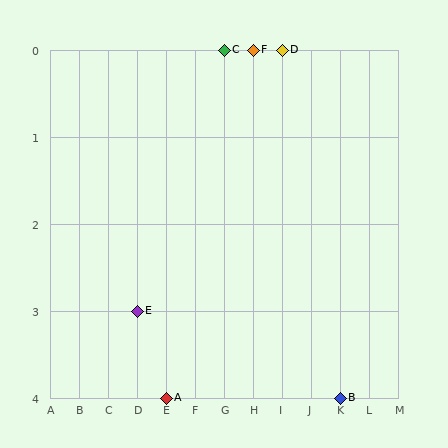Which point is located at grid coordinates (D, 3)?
Point E is at (D, 3).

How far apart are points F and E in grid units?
Points F and E are 4 columns and 3 rows apart (about 5.0 grid units diagonally).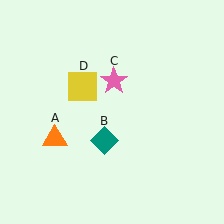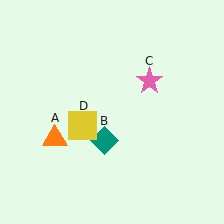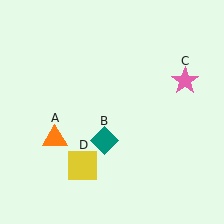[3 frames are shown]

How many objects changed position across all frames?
2 objects changed position: pink star (object C), yellow square (object D).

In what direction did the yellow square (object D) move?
The yellow square (object D) moved down.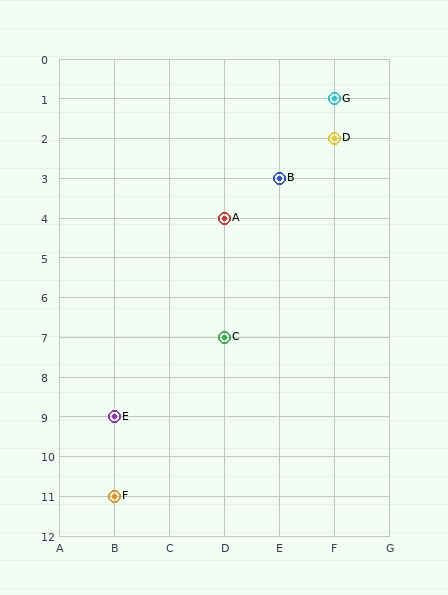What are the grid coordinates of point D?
Point D is at grid coordinates (F, 2).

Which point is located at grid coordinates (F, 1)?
Point G is at (F, 1).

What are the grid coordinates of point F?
Point F is at grid coordinates (B, 11).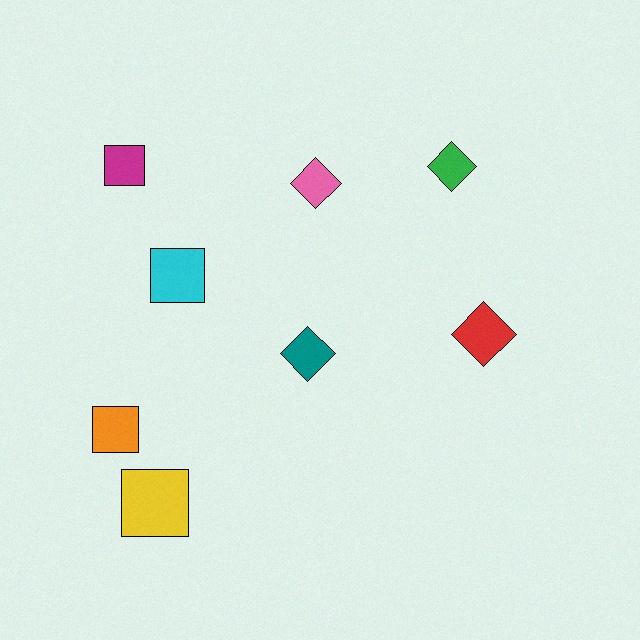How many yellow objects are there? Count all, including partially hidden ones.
There is 1 yellow object.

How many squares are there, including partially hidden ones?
There are 4 squares.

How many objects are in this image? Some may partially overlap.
There are 8 objects.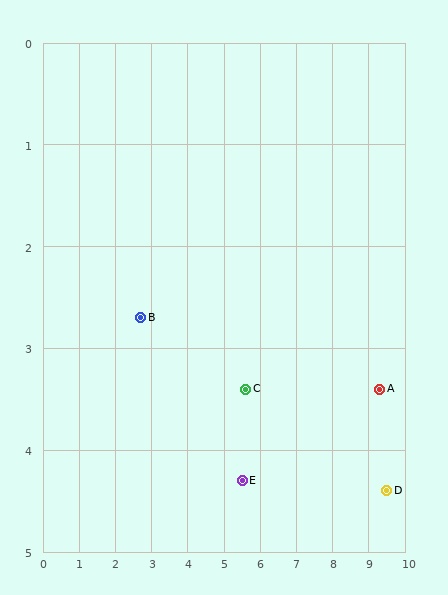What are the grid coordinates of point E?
Point E is at approximately (5.5, 4.3).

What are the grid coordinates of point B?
Point B is at approximately (2.7, 2.7).